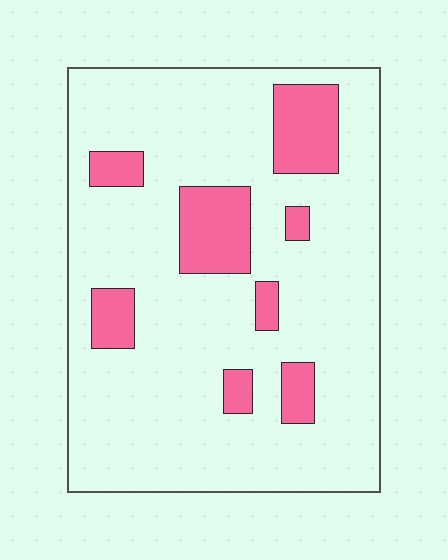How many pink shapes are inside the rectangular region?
8.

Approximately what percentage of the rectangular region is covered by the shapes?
Approximately 15%.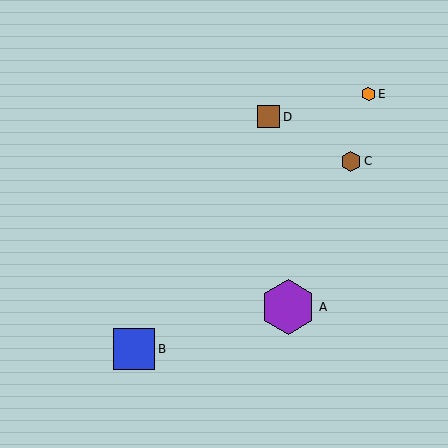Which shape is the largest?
The purple hexagon (labeled A) is the largest.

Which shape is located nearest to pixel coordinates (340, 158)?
The brown hexagon (labeled C) at (351, 161) is nearest to that location.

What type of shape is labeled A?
Shape A is a purple hexagon.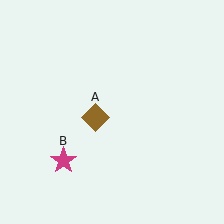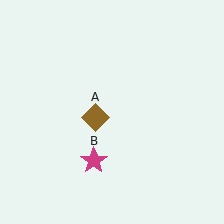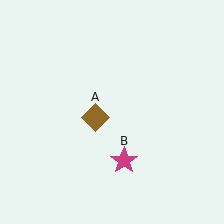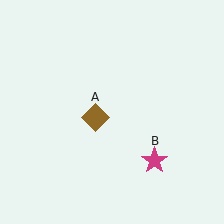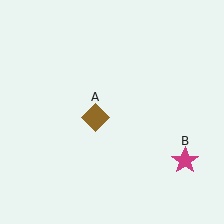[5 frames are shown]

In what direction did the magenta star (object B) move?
The magenta star (object B) moved right.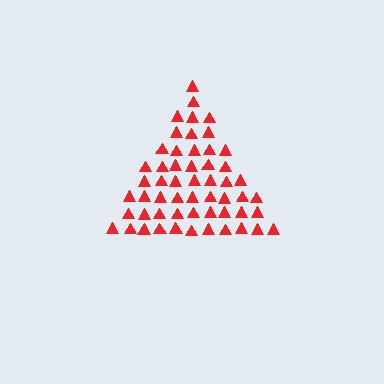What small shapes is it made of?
It is made of small triangles.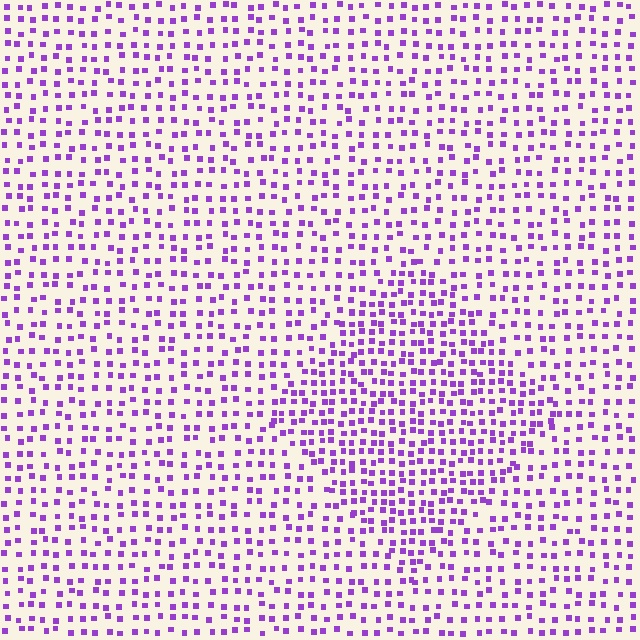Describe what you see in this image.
The image contains small purple elements arranged at two different densities. A diamond-shaped region is visible where the elements are more densely packed than the surrounding area.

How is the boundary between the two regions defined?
The boundary is defined by a change in element density (approximately 1.6x ratio). All elements are the same color, size, and shape.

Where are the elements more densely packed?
The elements are more densely packed inside the diamond boundary.